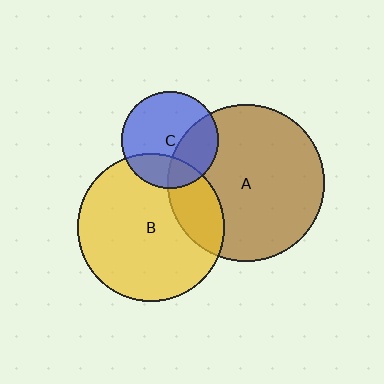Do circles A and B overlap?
Yes.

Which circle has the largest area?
Circle A (brown).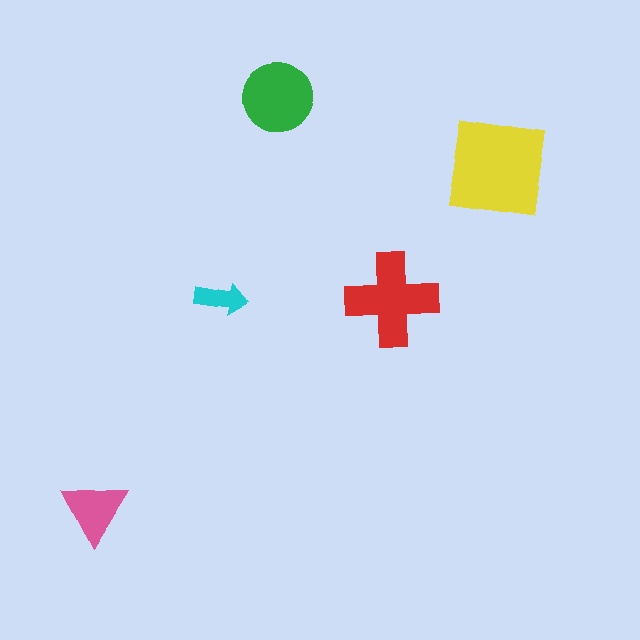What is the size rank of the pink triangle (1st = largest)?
4th.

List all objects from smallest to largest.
The cyan arrow, the pink triangle, the green circle, the red cross, the yellow square.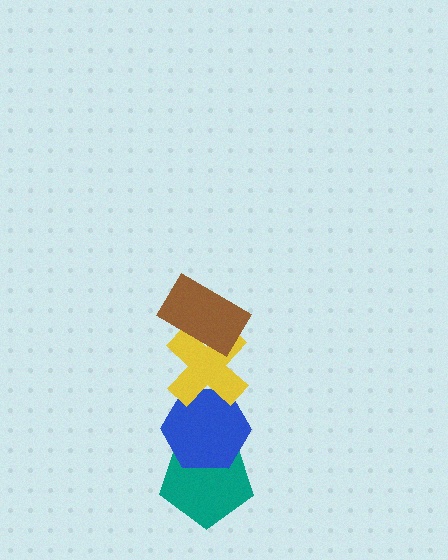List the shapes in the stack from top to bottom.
From top to bottom: the brown rectangle, the yellow cross, the blue hexagon, the teal pentagon.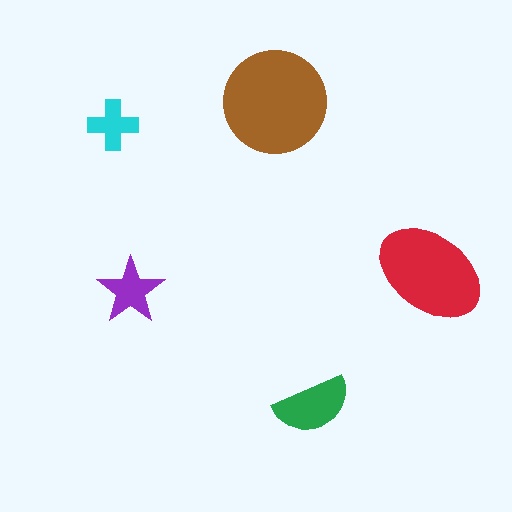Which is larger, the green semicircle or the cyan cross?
The green semicircle.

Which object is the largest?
The brown circle.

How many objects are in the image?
There are 5 objects in the image.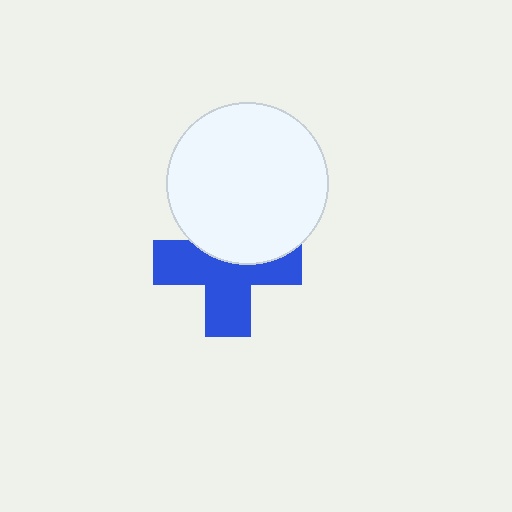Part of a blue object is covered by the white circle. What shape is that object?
It is a cross.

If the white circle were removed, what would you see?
You would see the complete blue cross.